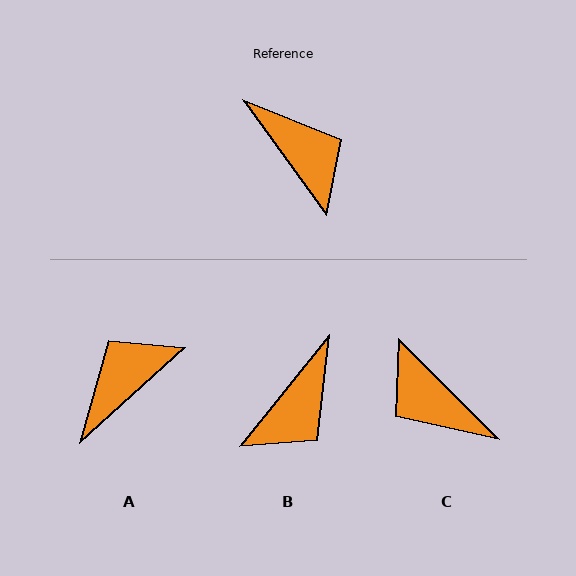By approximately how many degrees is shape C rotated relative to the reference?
Approximately 171 degrees clockwise.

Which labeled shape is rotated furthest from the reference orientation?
C, about 171 degrees away.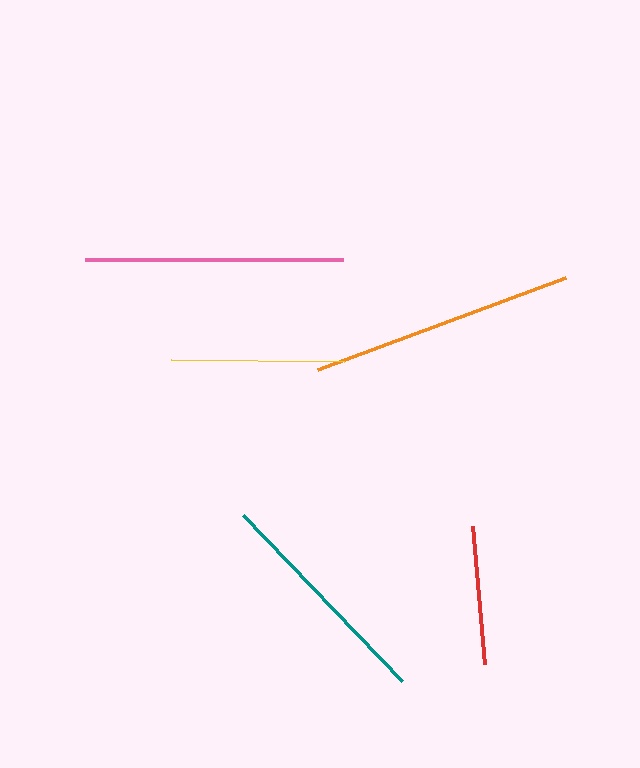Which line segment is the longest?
The orange line is the longest at approximately 264 pixels.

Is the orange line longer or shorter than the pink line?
The orange line is longer than the pink line.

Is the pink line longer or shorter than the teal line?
The pink line is longer than the teal line.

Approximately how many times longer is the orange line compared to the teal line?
The orange line is approximately 1.1 times the length of the teal line.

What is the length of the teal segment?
The teal segment is approximately 230 pixels long.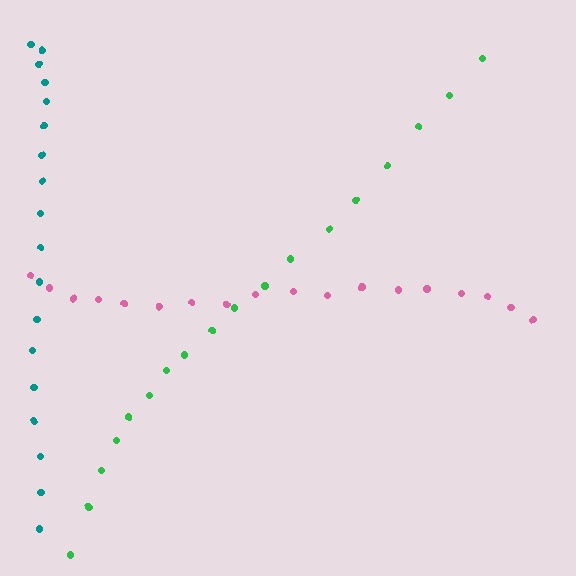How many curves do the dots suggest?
There are 3 distinct paths.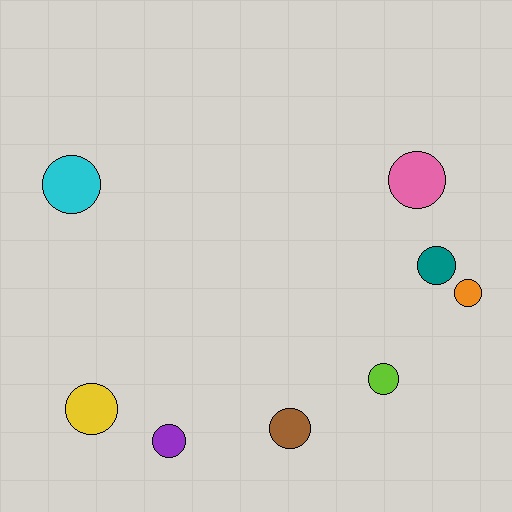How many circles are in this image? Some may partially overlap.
There are 8 circles.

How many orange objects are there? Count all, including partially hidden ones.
There is 1 orange object.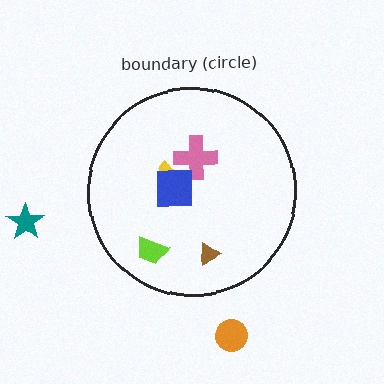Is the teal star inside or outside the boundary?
Outside.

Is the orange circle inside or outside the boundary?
Outside.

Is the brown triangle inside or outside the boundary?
Inside.